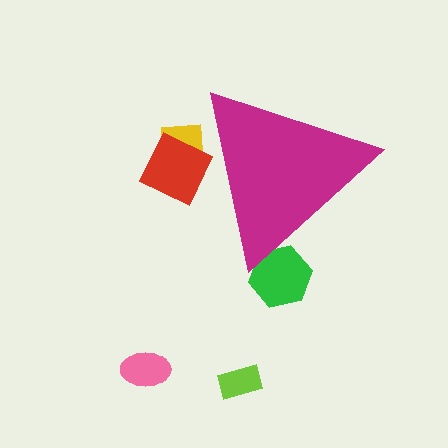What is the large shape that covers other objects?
A magenta triangle.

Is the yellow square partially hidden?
Yes, the yellow square is partially hidden behind the magenta triangle.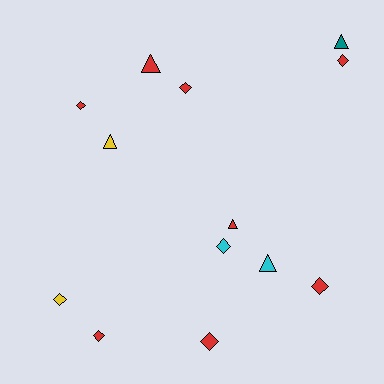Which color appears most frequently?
Red, with 8 objects.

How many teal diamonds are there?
There are no teal diamonds.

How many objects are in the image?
There are 13 objects.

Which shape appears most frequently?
Diamond, with 8 objects.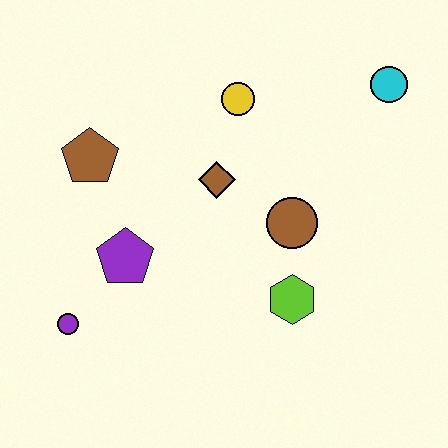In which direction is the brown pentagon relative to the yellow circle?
The brown pentagon is to the left of the yellow circle.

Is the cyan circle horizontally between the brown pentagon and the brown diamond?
No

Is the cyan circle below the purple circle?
No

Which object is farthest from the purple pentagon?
The cyan circle is farthest from the purple pentagon.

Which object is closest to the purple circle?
The purple pentagon is closest to the purple circle.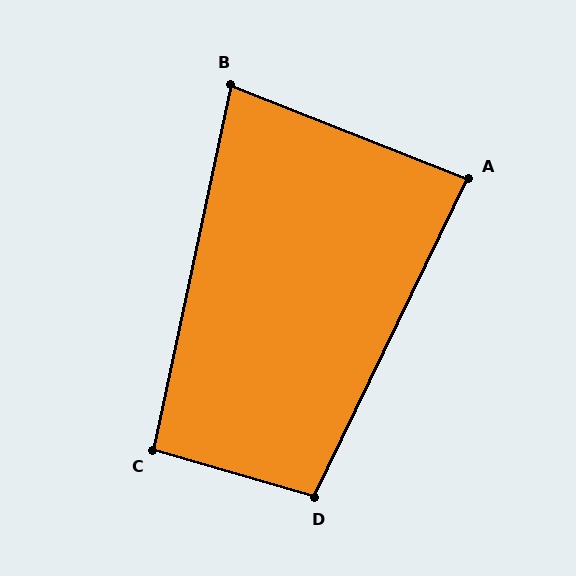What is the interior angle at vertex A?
Approximately 86 degrees (approximately right).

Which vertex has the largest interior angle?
D, at approximately 99 degrees.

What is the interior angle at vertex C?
Approximately 94 degrees (approximately right).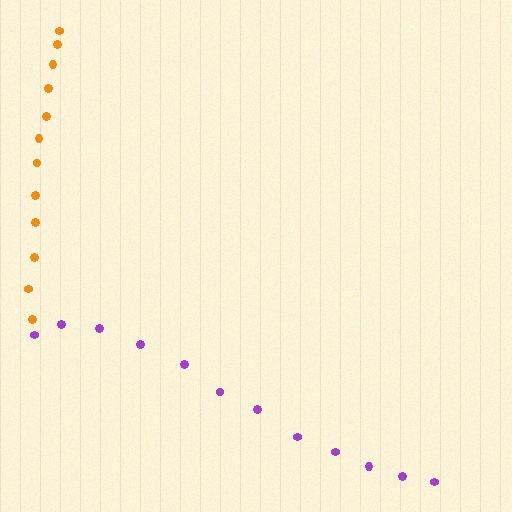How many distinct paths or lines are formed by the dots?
There are 2 distinct paths.